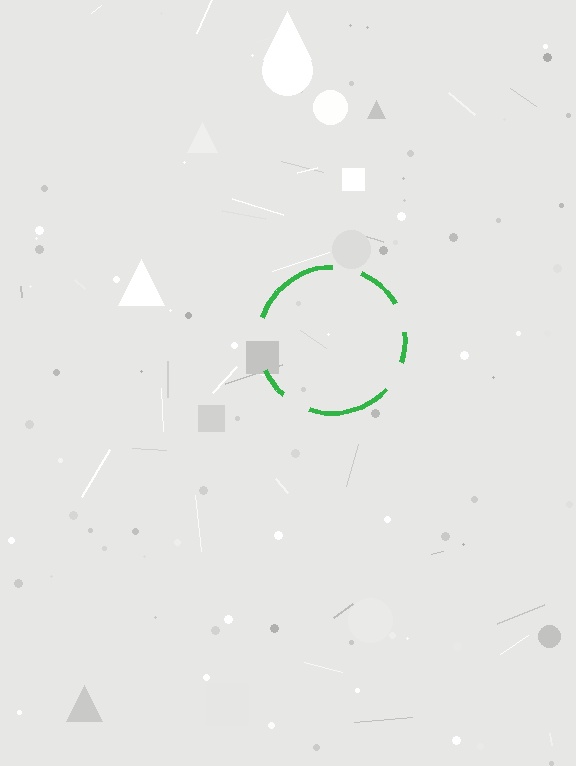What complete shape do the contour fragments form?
The contour fragments form a circle.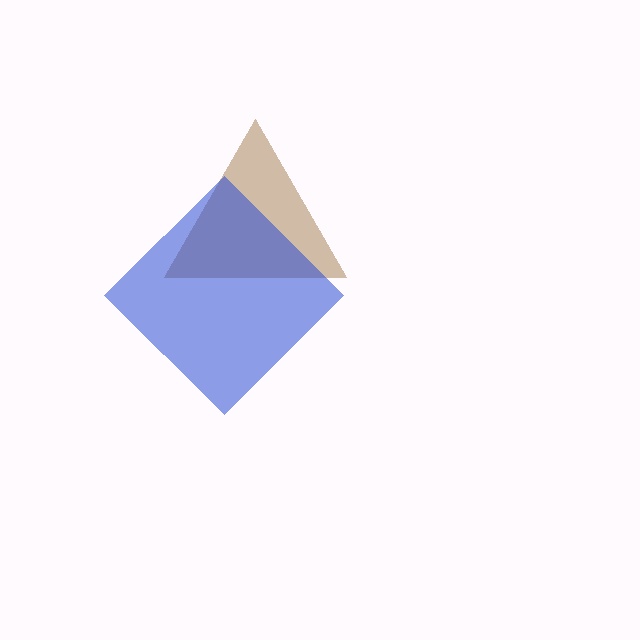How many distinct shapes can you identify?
There are 2 distinct shapes: a brown triangle, a blue diamond.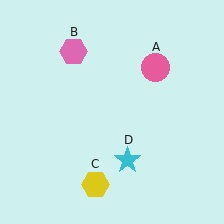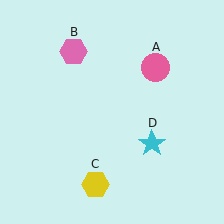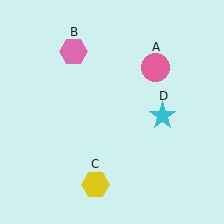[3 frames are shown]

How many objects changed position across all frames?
1 object changed position: cyan star (object D).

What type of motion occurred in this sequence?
The cyan star (object D) rotated counterclockwise around the center of the scene.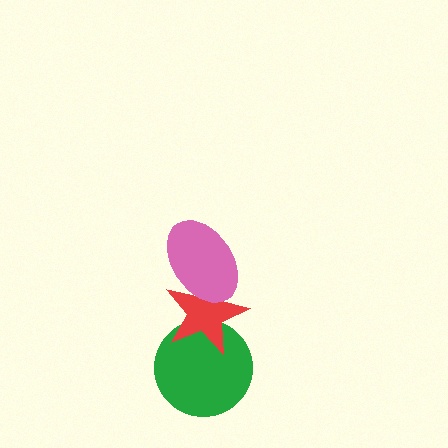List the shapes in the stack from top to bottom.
From top to bottom: the pink ellipse, the red star, the green circle.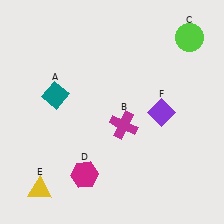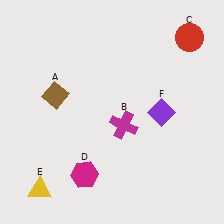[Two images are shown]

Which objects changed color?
A changed from teal to brown. C changed from lime to red.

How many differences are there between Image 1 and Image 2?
There are 2 differences between the two images.